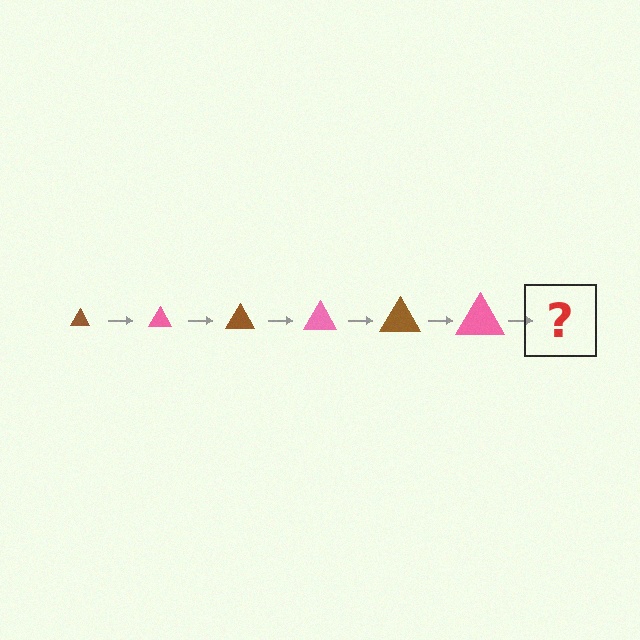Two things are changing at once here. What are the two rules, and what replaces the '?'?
The two rules are that the triangle grows larger each step and the color cycles through brown and pink. The '?' should be a brown triangle, larger than the previous one.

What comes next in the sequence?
The next element should be a brown triangle, larger than the previous one.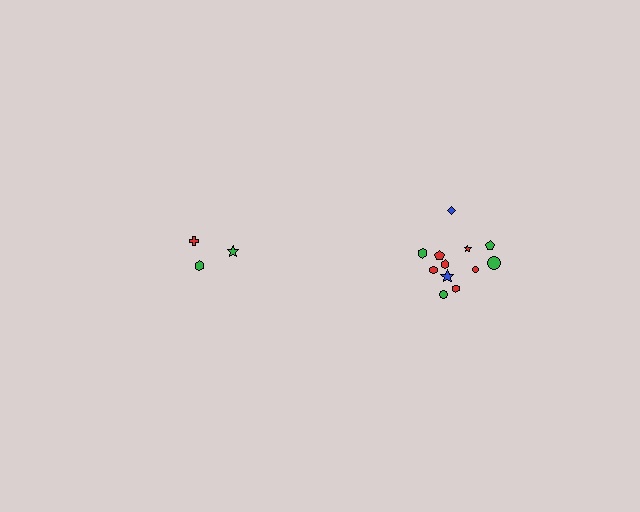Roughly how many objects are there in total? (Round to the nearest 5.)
Roughly 15 objects in total.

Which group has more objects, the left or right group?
The right group.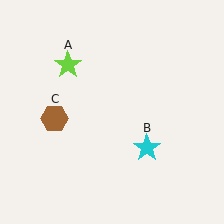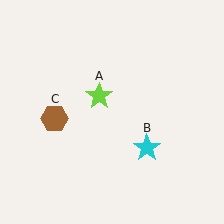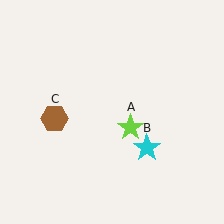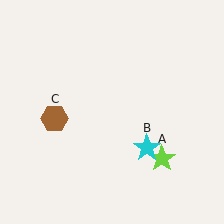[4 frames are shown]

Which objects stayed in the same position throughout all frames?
Cyan star (object B) and brown hexagon (object C) remained stationary.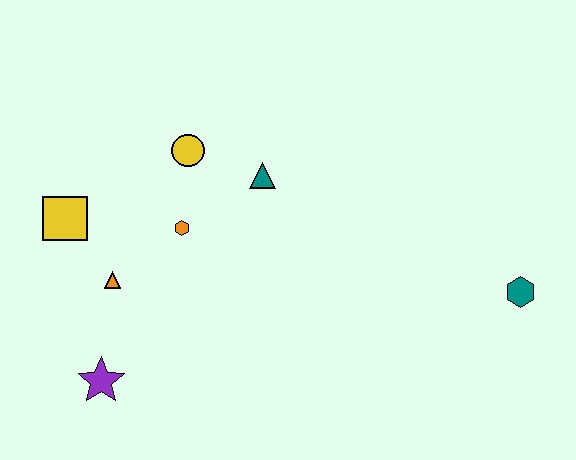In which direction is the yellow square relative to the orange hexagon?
The yellow square is to the left of the orange hexagon.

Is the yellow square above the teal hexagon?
Yes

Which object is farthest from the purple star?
The teal hexagon is farthest from the purple star.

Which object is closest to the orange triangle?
The yellow square is closest to the orange triangle.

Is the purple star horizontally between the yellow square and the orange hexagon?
Yes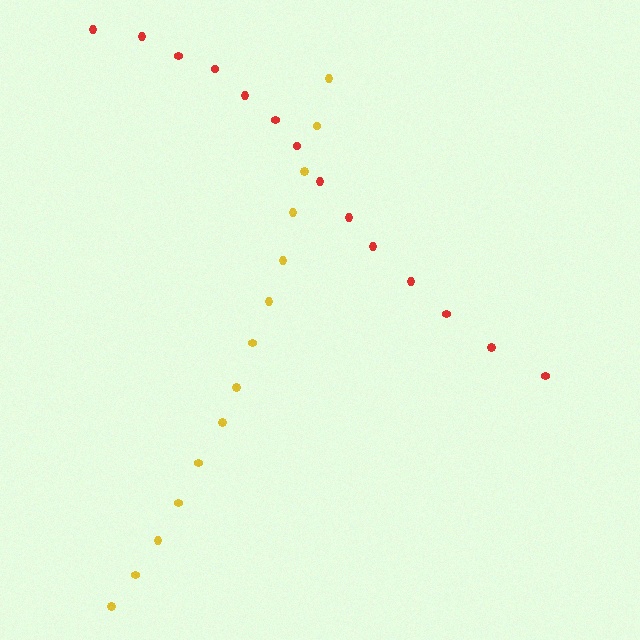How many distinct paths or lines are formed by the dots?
There are 2 distinct paths.